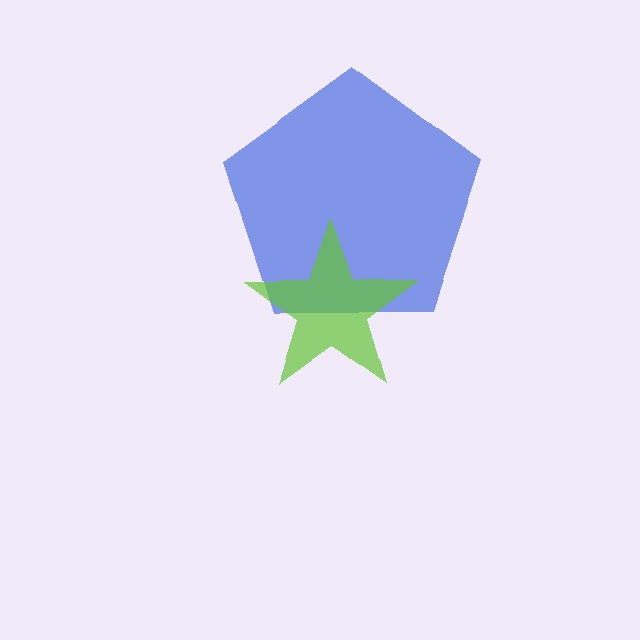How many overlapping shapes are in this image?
There are 2 overlapping shapes in the image.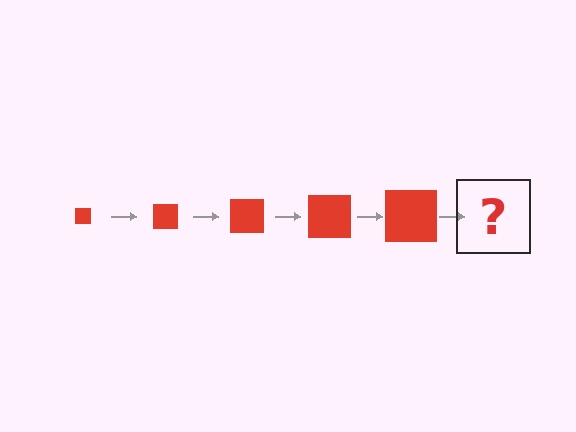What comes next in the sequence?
The next element should be a red square, larger than the previous one.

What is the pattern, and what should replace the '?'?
The pattern is that the square gets progressively larger each step. The '?' should be a red square, larger than the previous one.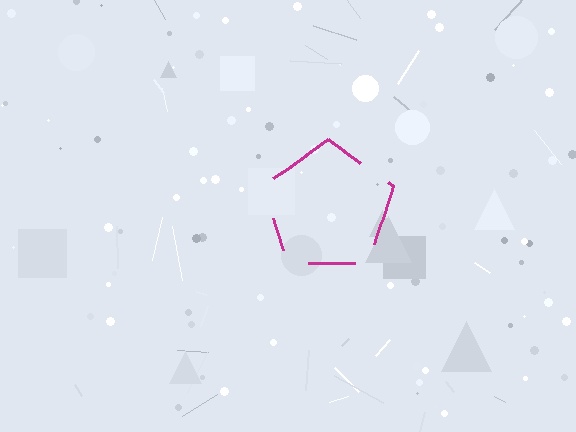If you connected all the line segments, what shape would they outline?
They would outline a pentagon.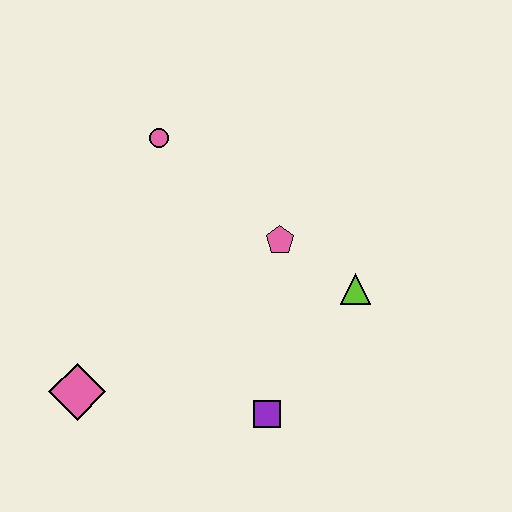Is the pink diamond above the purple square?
Yes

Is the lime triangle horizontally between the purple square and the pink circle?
No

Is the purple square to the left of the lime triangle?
Yes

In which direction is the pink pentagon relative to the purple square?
The pink pentagon is above the purple square.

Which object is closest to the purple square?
The lime triangle is closest to the purple square.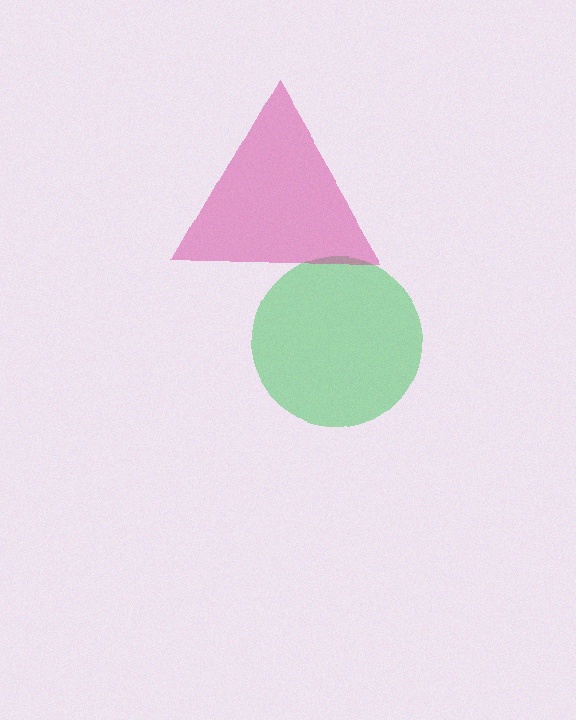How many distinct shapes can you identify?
There are 2 distinct shapes: a green circle, a magenta triangle.